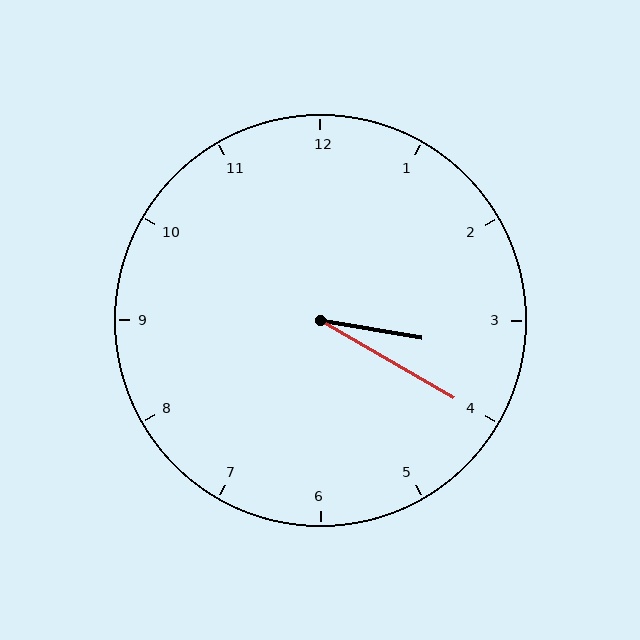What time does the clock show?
3:20.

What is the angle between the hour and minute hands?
Approximately 20 degrees.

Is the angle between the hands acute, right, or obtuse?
It is acute.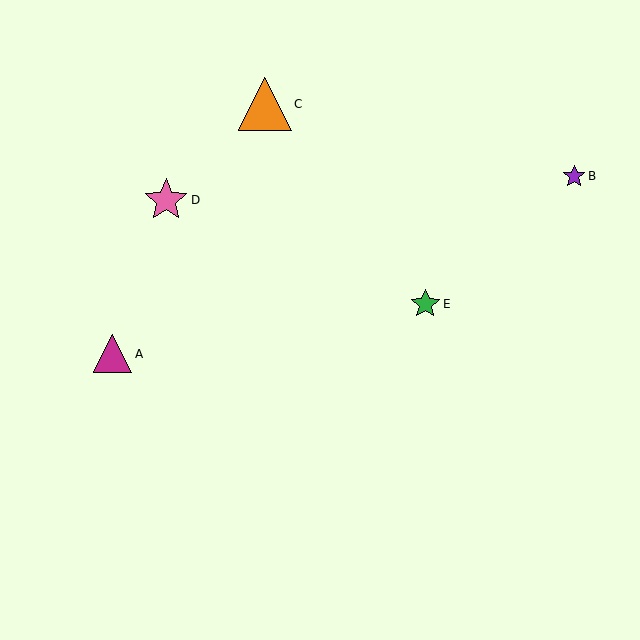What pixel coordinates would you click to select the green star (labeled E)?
Click at (425, 304) to select the green star E.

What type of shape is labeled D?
Shape D is a pink star.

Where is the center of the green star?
The center of the green star is at (425, 304).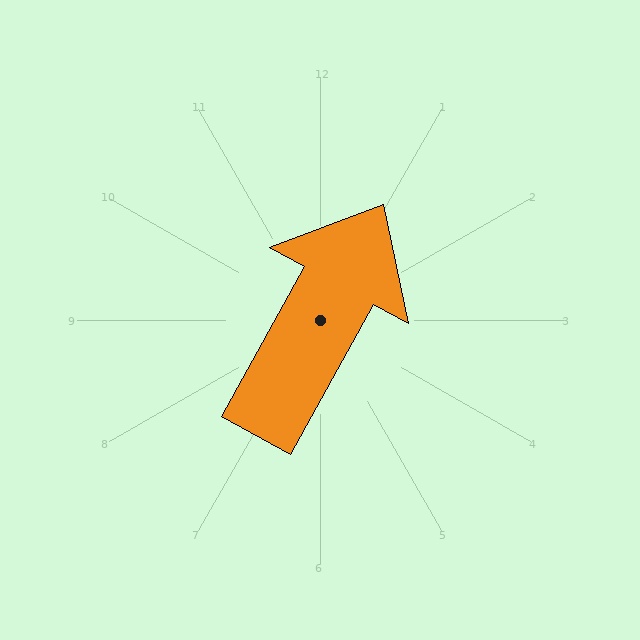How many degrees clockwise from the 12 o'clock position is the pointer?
Approximately 29 degrees.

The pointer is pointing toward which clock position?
Roughly 1 o'clock.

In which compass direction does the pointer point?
Northeast.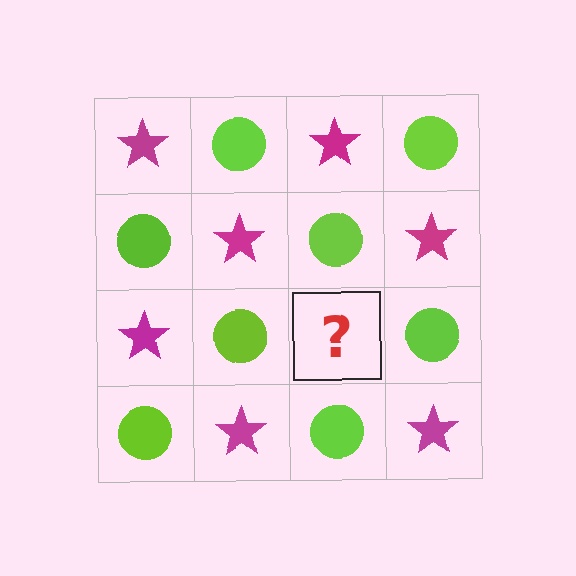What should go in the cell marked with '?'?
The missing cell should contain a magenta star.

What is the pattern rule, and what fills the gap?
The rule is that it alternates magenta star and lime circle in a checkerboard pattern. The gap should be filled with a magenta star.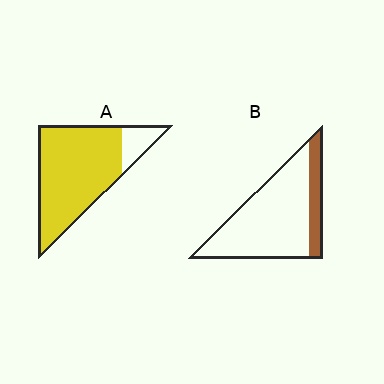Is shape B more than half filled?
No.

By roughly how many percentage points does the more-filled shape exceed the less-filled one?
By roughly 65 percentage points (A over B).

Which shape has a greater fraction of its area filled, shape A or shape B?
Shape A.